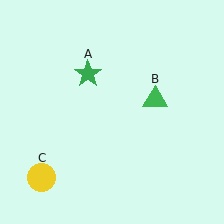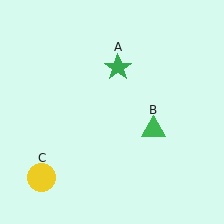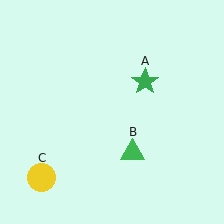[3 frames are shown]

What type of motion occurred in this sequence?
The green star (object A), green triangle (object B) rotated clockwise around the center of the scene.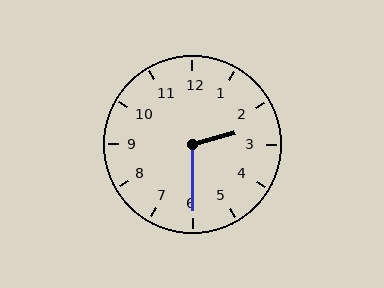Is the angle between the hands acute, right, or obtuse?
It is obtuse.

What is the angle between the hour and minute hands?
Approximately 105 degrees.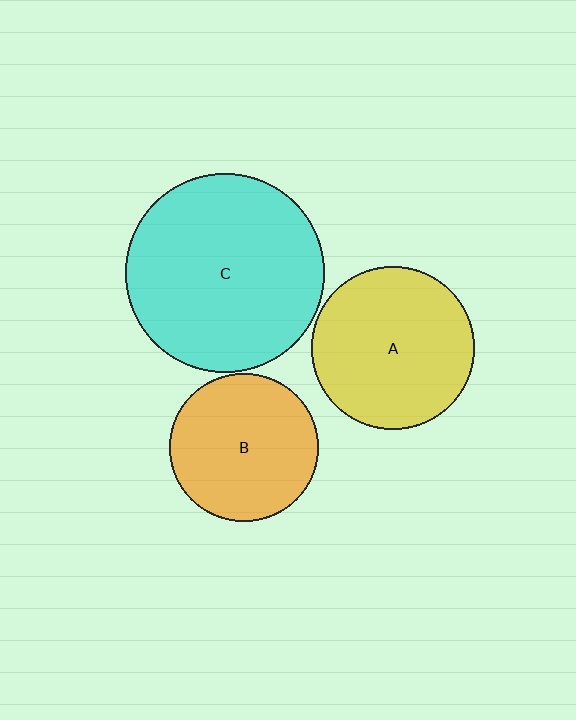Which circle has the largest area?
Circle C (cyan).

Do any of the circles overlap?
No, none of the circles overlap.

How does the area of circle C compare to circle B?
Approximately 1.8 times.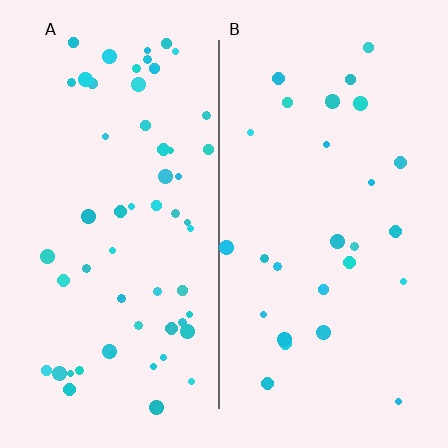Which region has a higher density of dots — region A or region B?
A (the left).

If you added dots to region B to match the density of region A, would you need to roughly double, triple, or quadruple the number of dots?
Approximately double.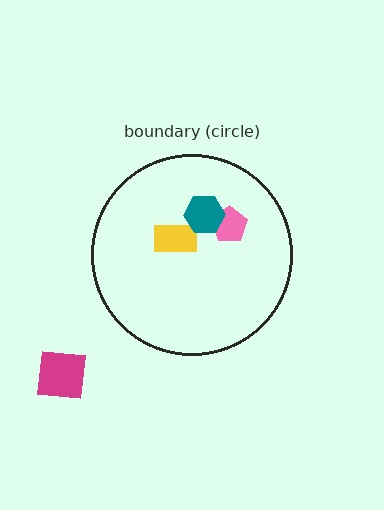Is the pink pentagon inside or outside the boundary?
Inside.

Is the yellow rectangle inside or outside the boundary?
Inside.